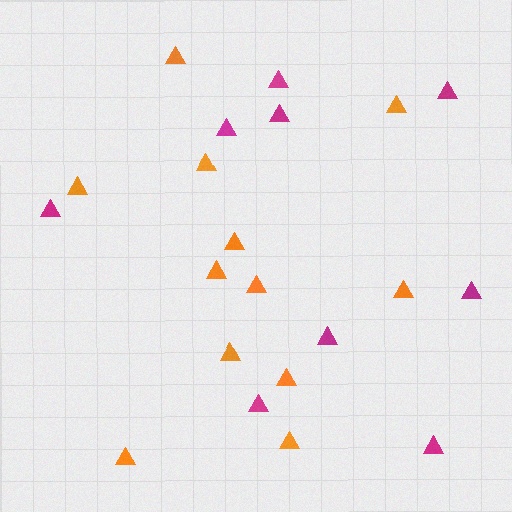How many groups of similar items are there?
There are 2 groups: one group of orange triangles (12) and one group of magenta triangles (9).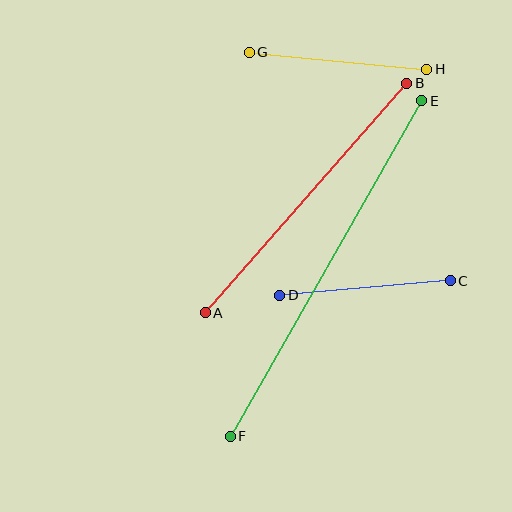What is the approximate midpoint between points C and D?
The midpoint is at approximately (365, 288) pixels.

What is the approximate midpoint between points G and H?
The midpoint is at approximately (338, 61) pixels.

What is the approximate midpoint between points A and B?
The midpoint is at approximately (306, 198) pixels.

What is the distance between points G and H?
The distance is approximately 178 pixels.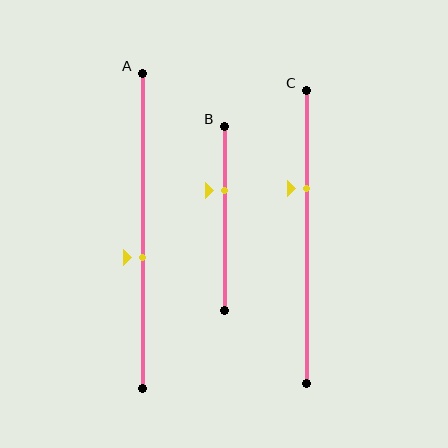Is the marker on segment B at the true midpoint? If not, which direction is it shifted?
No, the marker on segment B is shifted upward by about 15% of the segment length.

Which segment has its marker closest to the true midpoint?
Segment A has its marker closest to the true midpoint.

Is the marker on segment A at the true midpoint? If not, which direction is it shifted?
No, the marker on segment A is shifted downward by about 9% of the segment length.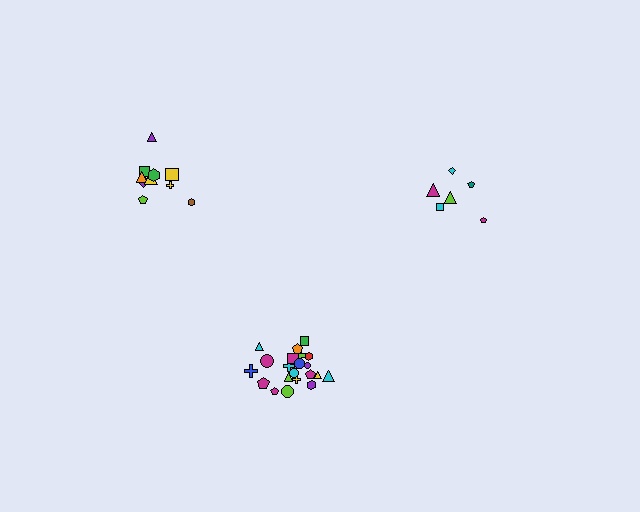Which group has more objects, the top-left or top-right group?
The top-left group.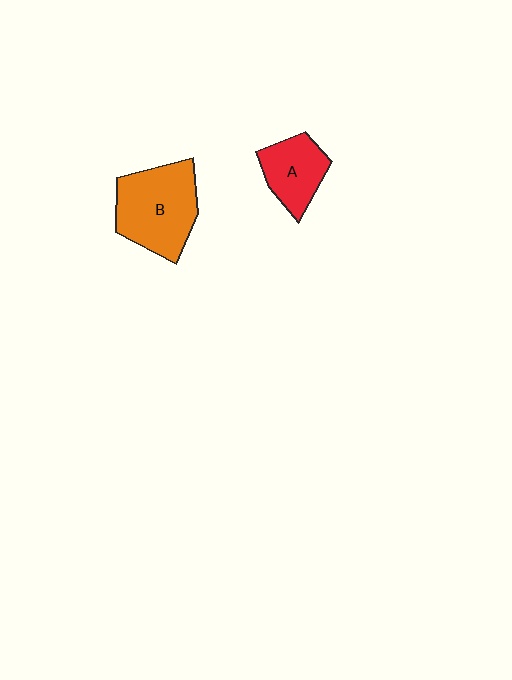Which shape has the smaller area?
Shape A (red).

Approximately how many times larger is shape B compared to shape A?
Approximately 1.7 times.